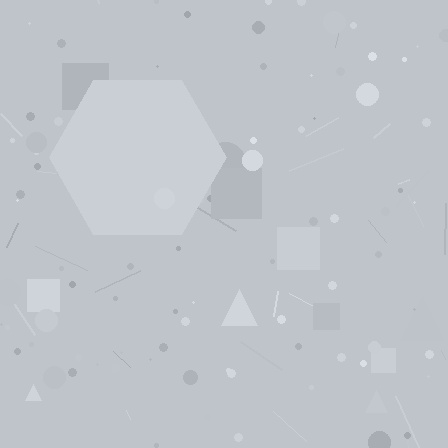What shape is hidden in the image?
A hexagon is hidden in the image.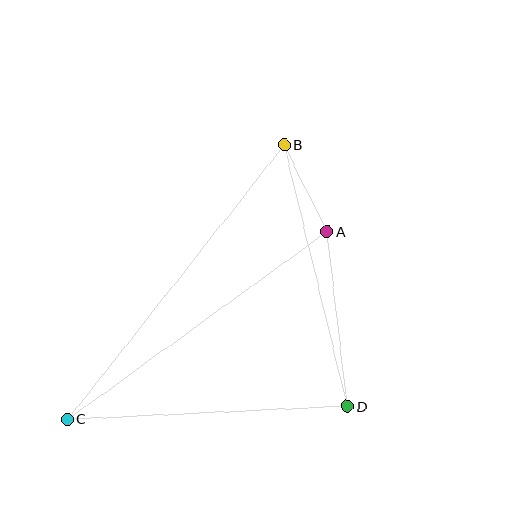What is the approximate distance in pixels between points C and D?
The distance between C and D is approximately 280 pixels.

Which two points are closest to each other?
Points A and B are closest to each other.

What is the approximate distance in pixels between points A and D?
The distance between A and D is approximately 175 pixels.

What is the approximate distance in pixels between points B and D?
The distance between B and D is approximately 269 pixels.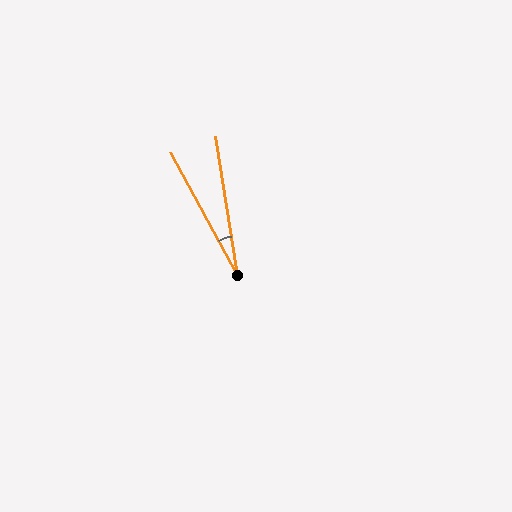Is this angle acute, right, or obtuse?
It is acute.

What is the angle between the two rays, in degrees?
Approximately 19 degrees.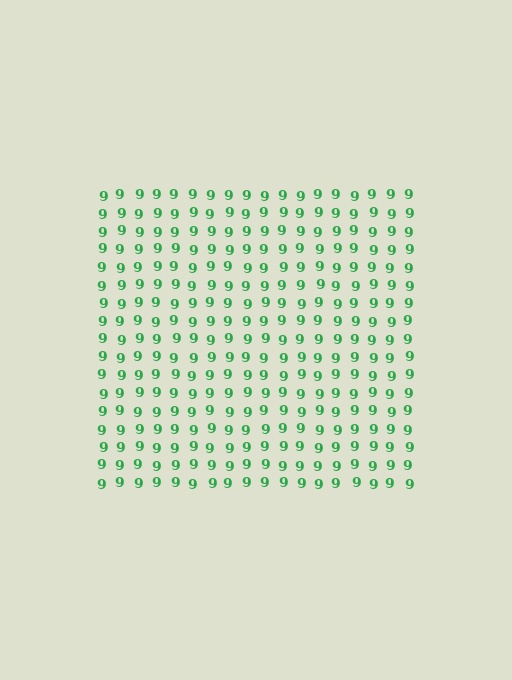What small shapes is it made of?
It is made of small digit 9's.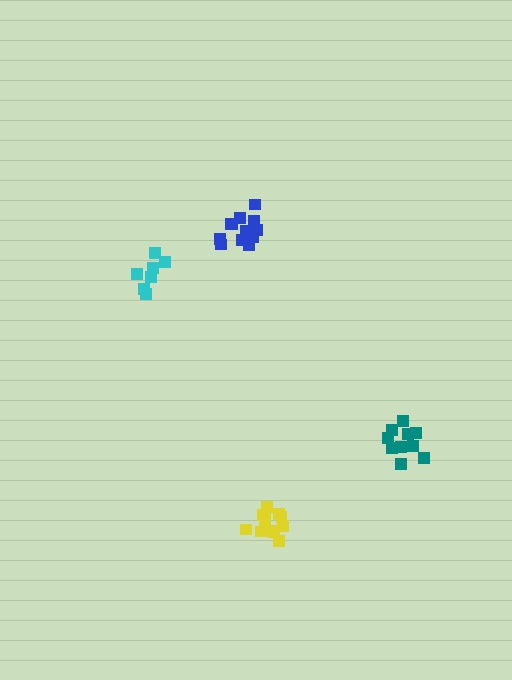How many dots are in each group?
Group 1: 13 dots, Group 2: 12 dots, Group 3: 7 dots, Group 4: 10 dots (42 total).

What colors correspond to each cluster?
The clusters are colored: blue, yellow, cyan, teal.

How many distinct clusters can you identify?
There are 4 distinct clusters.